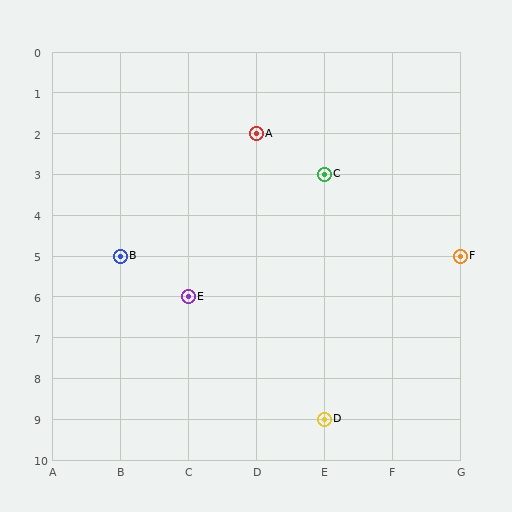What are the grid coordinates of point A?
Point A is at grid coordinates (D, 2).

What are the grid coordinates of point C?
Point C is at grid coordinates (E, 3).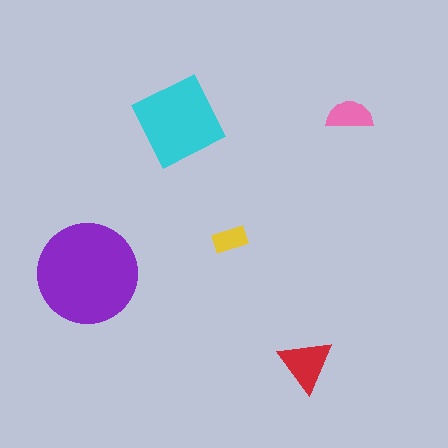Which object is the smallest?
The yellow rectangle.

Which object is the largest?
The purple circle.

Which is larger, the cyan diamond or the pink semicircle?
The cyan diamond.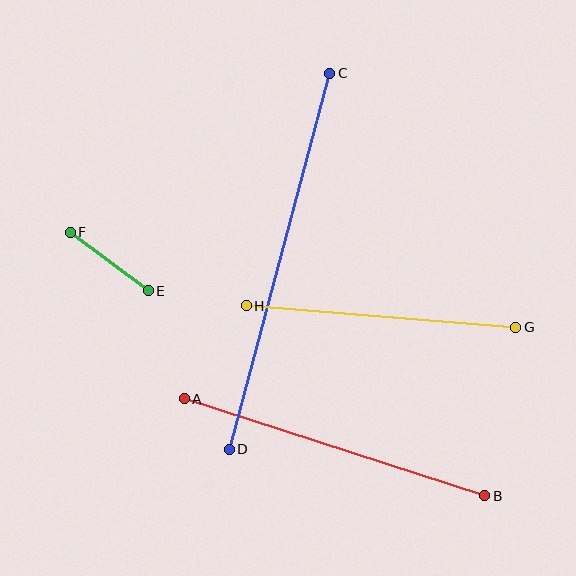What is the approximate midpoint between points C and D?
The midpoint is at approximately (280, 261) pixels.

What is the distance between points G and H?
The distance is approximately 270 pixels.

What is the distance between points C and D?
The distance is approximately 389 pixels.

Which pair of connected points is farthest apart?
Points C and D are farthest apart.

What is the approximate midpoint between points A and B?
The midpoint is at approximately (334, 447) pixels.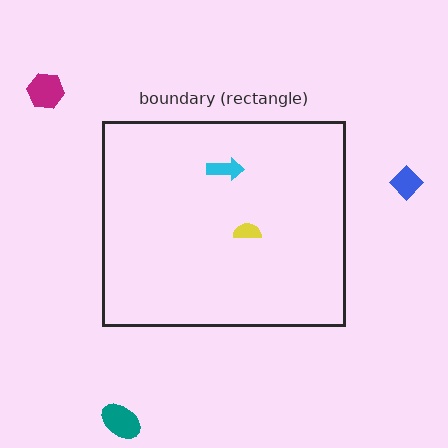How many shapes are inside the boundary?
2 inside, 3 outside.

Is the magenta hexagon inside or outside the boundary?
Outside.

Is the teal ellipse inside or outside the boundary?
Outside.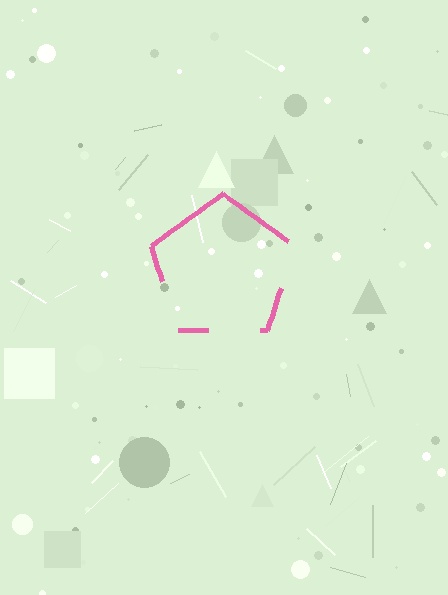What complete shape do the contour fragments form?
The contour fragments form a pentagon.